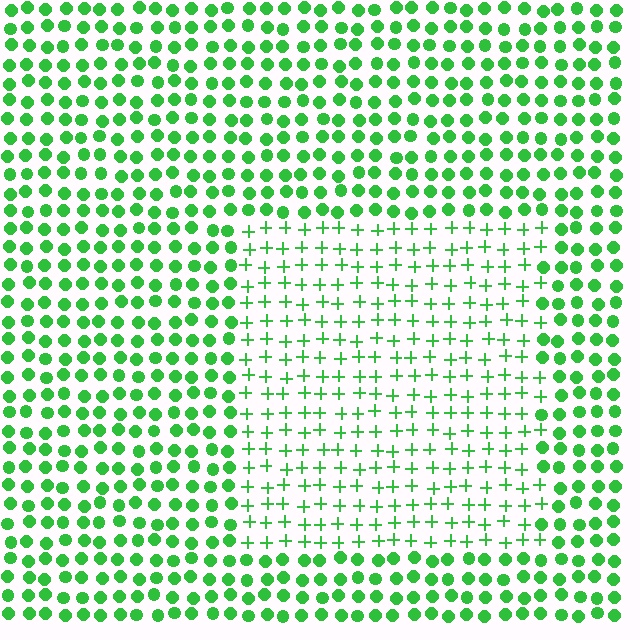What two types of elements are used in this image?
The image uses plus signs inside the rectangle region and circles outside it.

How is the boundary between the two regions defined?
The boundary is defined by a change in element shape: plus signs inside vs. circles outside. All elements share the same color and spacing.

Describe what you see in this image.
The image is filled with small green elements arranged in a uniform grid. A rectangle-shaped region contains plus signs, while the surrounding area contains circles. The boundary is defined purely by the change in element shape.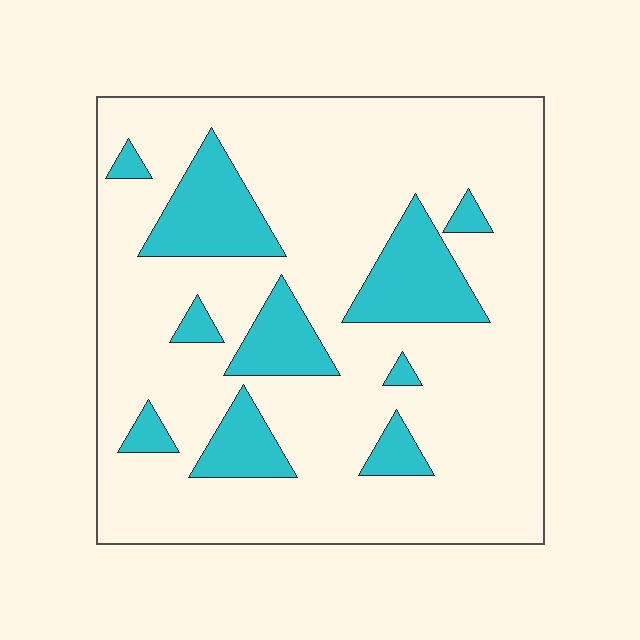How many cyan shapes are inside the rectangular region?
10.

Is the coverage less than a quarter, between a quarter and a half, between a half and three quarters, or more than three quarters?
Less than a quarter.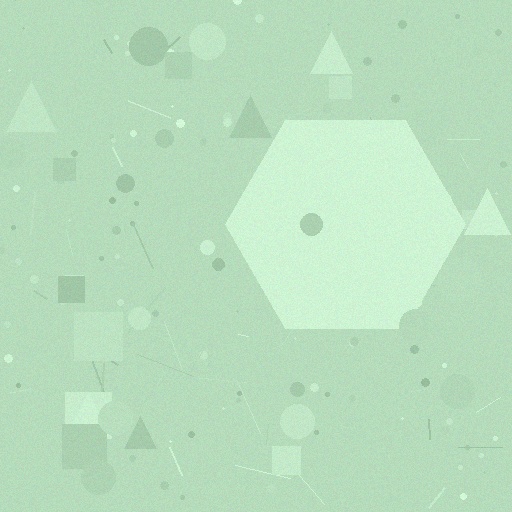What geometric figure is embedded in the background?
A hexagon is embedded in the background.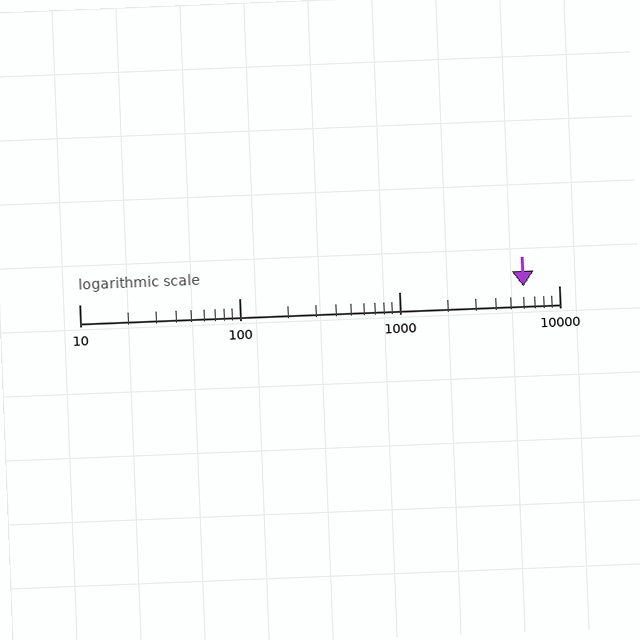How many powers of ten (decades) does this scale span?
The scale spans 3 decades, from 10 to 10000.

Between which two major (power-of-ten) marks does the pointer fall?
The pointer is between 1000 and 10000.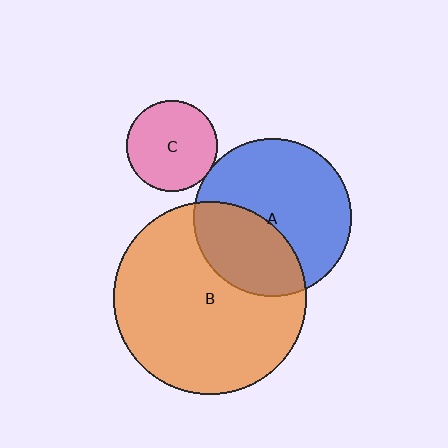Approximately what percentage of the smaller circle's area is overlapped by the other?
Approximately 40%.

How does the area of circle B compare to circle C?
Approximately 4.5 times.